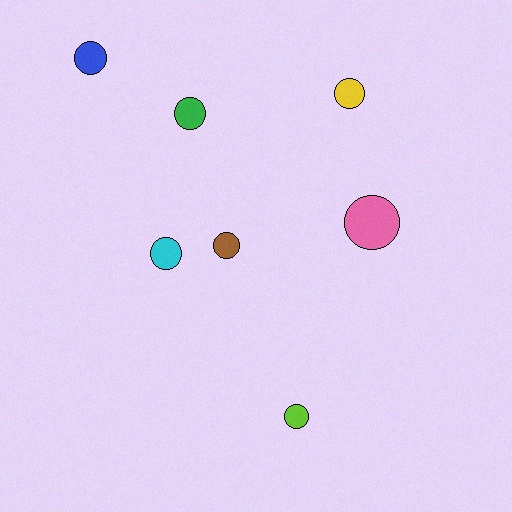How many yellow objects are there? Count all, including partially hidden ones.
There is 1 yellow object.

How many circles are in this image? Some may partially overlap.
There are 7 circles.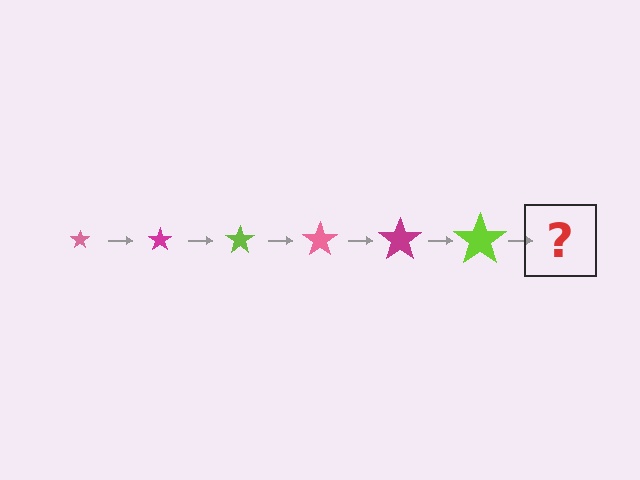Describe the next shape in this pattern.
It should be a pink star, larger than the previous one.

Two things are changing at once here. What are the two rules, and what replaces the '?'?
The two rules are that the star grows larger each step and the color cycles through pink, magenta, and lime. The '?' should be a pink star, larger than the previous one.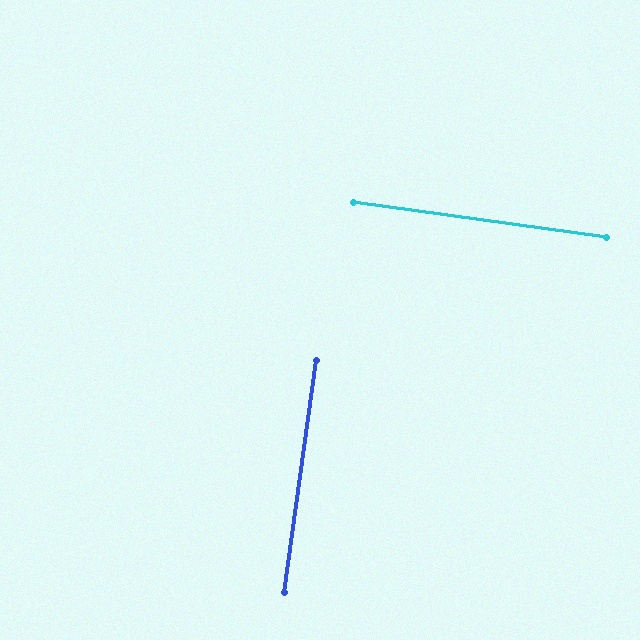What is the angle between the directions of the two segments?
Approximately 90 degrees.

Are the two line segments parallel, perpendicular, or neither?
Perpendicular — they meet at approximately 90°.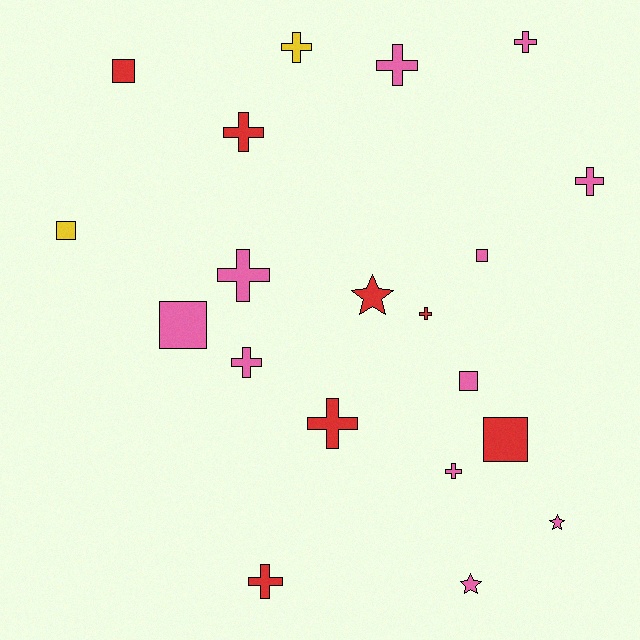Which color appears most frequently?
Pink, with 11 objects.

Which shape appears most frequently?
Cross, with 11 objects.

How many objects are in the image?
There are 20 objects.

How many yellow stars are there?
There are no yellow stars.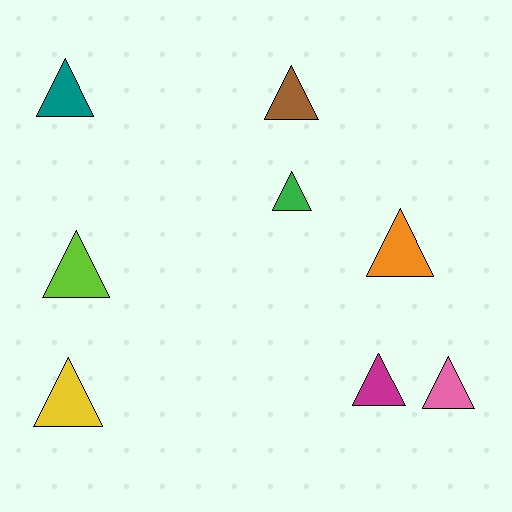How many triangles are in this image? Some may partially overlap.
There are 8 triangles.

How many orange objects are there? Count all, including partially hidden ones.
There is 1 orange object.